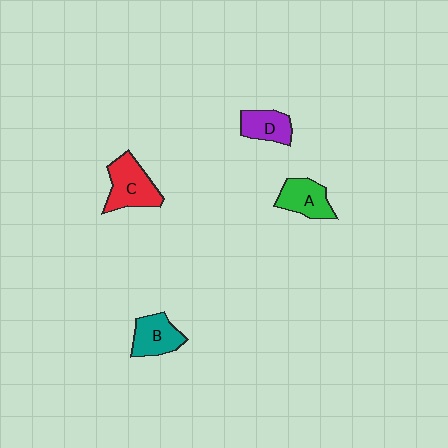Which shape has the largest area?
Shape C (red).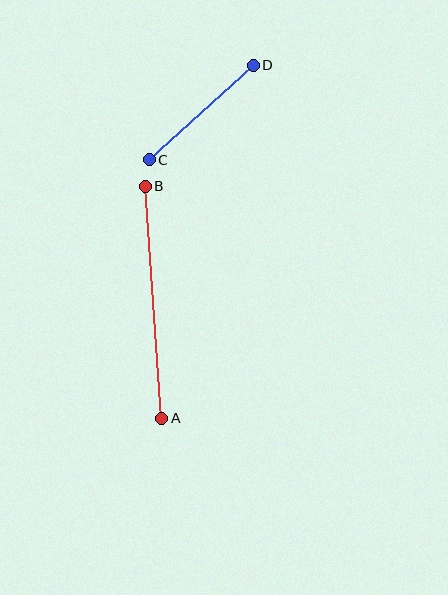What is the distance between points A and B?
The distance is approximately 232 pixels.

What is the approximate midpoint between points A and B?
The midpoint is at approximately (153, 302) pixels.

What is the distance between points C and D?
The distance is approximately 141 pixels.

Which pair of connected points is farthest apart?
Points A and B are farthest apart.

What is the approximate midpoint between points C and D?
The midpoint is at approximately (201, 113) pixels.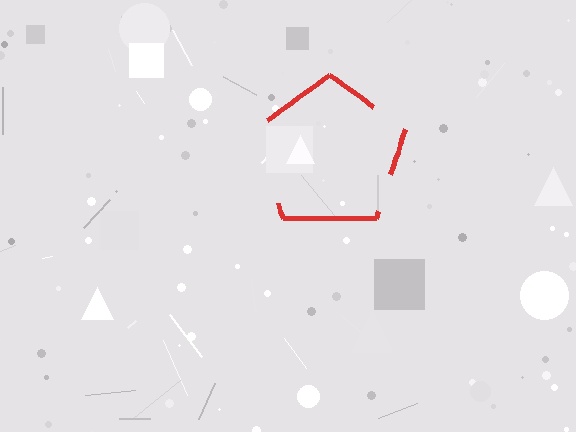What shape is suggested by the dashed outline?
The dashed outline suggests a pentagon.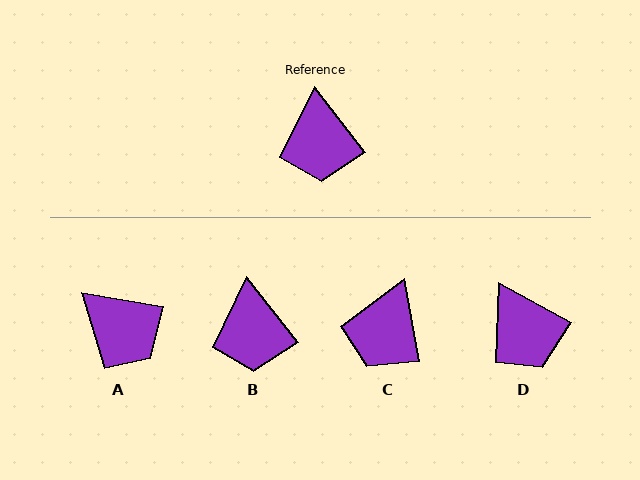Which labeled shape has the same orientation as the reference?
B.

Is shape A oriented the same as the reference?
No, it is off by about 43 degrees.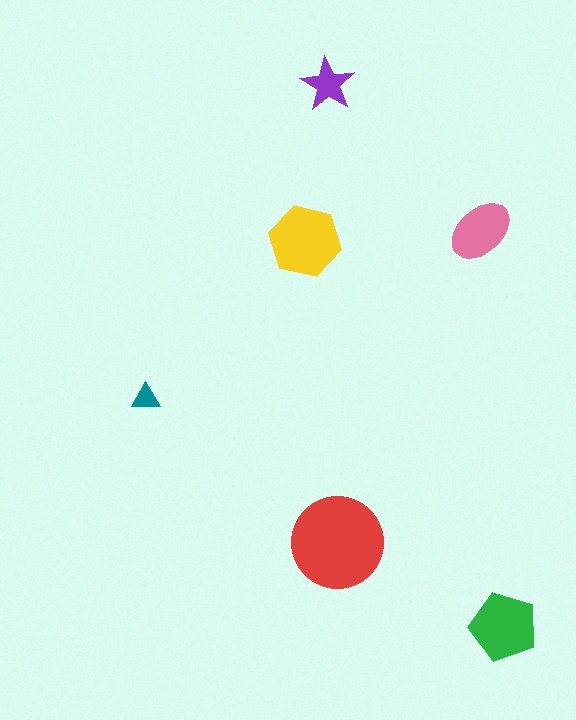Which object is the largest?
The red circle.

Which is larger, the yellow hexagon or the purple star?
The yellow hexagon.